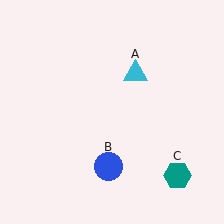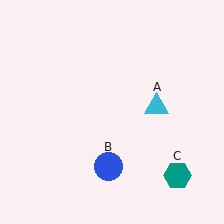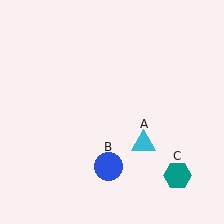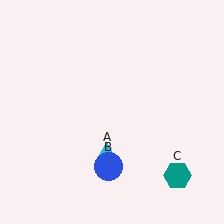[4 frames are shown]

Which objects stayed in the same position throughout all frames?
Blue circle (object B) and teal hexagon (object C) remained stationary.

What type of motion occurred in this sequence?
The cyan triangle (object A) rotated clockwise around the center of the scene.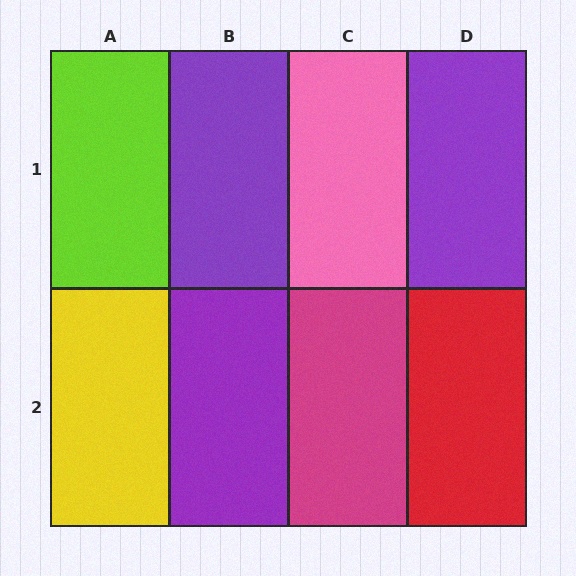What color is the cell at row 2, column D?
Red.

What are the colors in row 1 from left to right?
Lime, purple, pink, purple.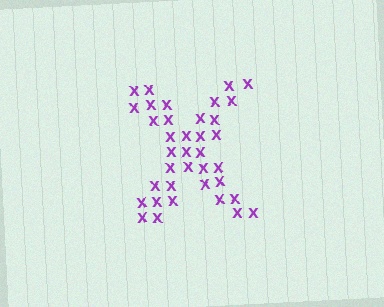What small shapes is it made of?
It is made of small letter X's.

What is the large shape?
The large shape is the letter X.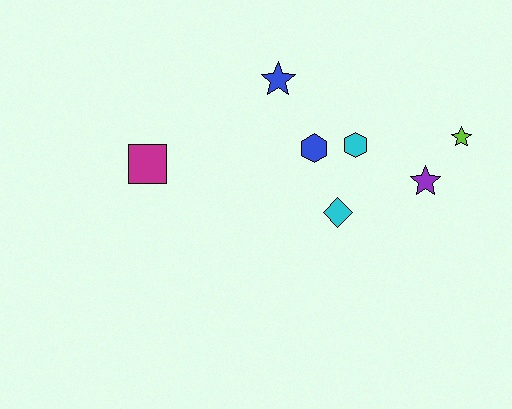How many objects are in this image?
There are 7 objects.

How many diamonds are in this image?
There is 1 diamond.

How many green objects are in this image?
There are no green objects.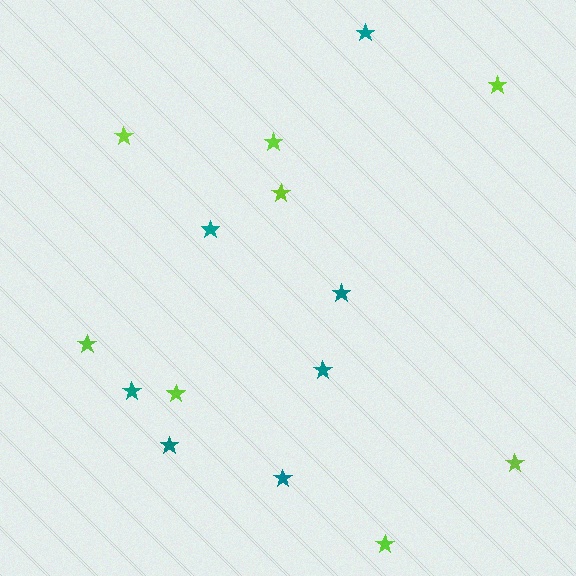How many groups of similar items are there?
There are 2 groups: one group of lime stars (8) and one group of teal stars (7).